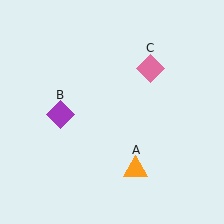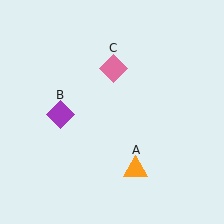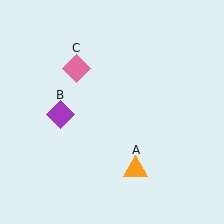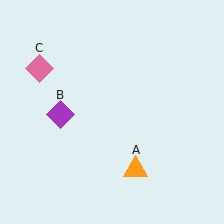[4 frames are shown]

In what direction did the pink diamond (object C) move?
The pink diamond (object C) moved left.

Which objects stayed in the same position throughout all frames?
Orange triangle (object A) and purple diamond (object B) remained stationary.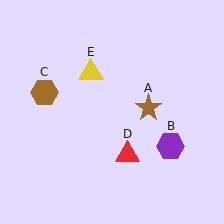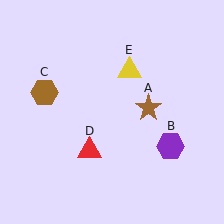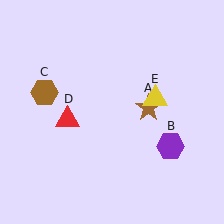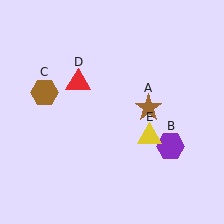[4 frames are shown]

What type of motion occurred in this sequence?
The red triangle (object D), yellow triangle (object E) rotated clockwise around the center of the scene.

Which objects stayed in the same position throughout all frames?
Brown star (object A) and purple hexagon (object B) and brown hexagon (object C) remained stationary.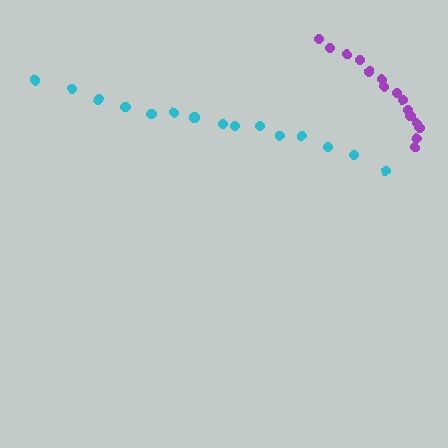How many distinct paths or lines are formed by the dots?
There are 2 distinct paths.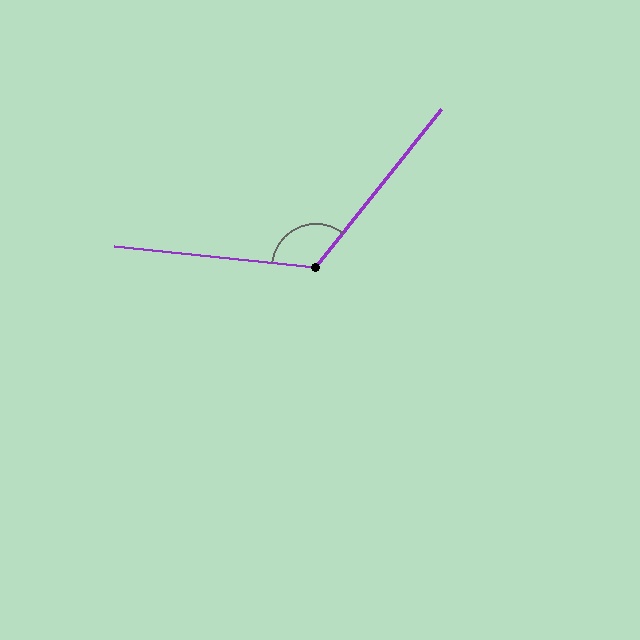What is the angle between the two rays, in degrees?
Approximately 122 degrees.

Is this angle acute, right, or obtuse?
It is obtuse.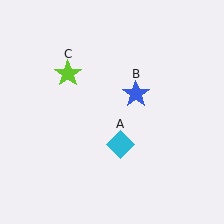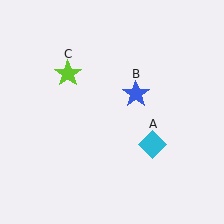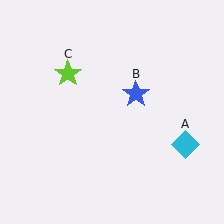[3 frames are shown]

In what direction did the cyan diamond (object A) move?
The cyan diamond (object A) moved right.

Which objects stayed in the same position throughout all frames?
Blue star (object B) and lime star (object C) remained stationary.